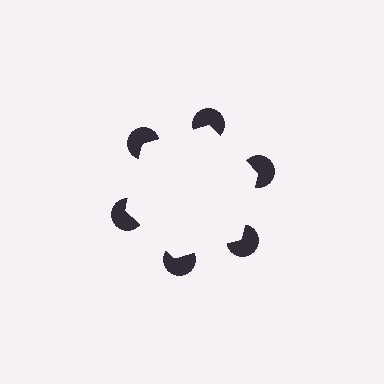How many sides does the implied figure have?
6 sides.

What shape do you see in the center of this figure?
An illusory hexagon — its edges are inferred from the aligned wedge cuts in the pac-man discs, not physically drawn.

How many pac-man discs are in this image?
There are 6 — one at each vertex of the illusory hexagon.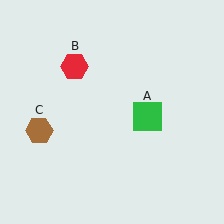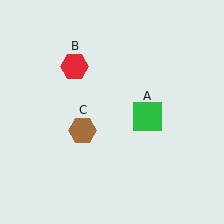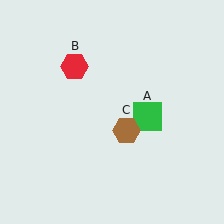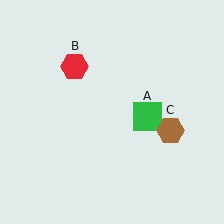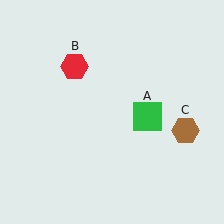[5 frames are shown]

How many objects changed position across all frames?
1 object changed position: brown hexagon (object C).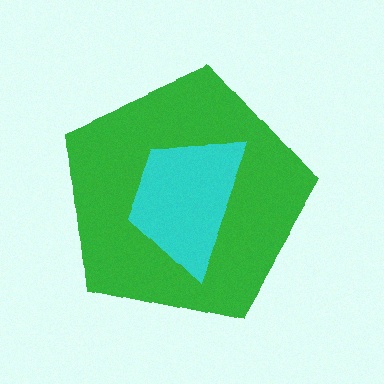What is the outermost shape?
The green pentagon.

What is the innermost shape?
The cyan trapezoid.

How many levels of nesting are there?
2.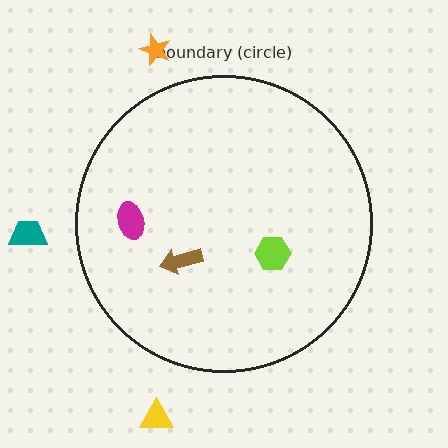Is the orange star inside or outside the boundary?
Outside.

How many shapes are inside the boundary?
3 inside, 3 outside.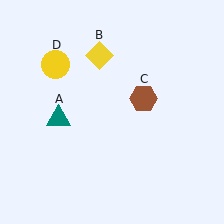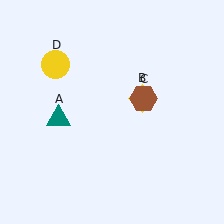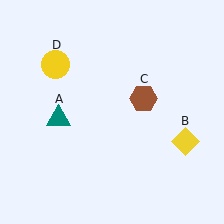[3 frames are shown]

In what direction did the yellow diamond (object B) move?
The yellow diamond (object B) moved down and to the right.